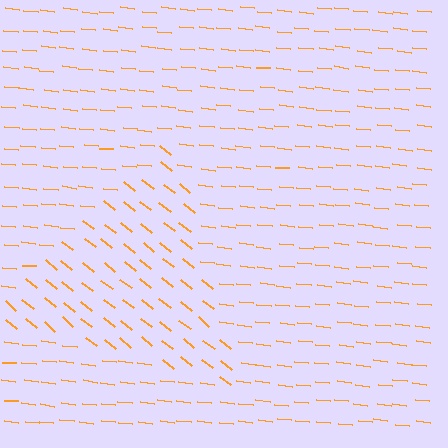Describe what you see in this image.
The image is filled with small orange line segments. A triangle region in the image has lines oriented differently from the surrounding lines, creating a visible texture boundary.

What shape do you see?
I see a triangle.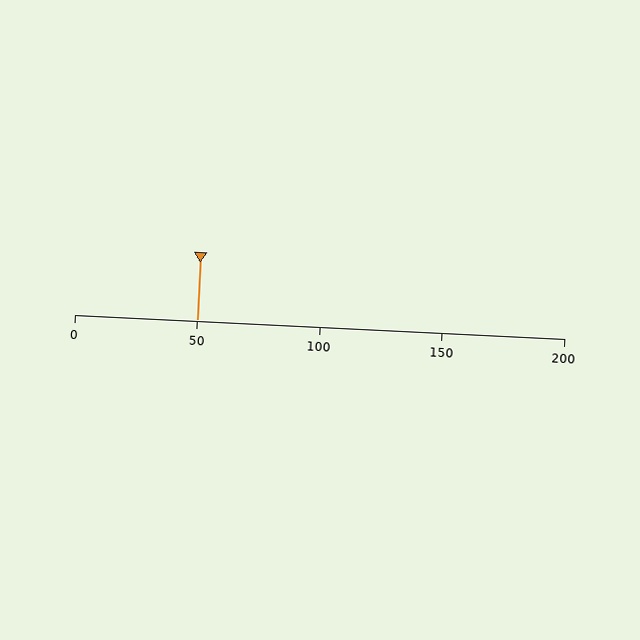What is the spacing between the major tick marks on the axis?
The major ticks are spaced 50 apart.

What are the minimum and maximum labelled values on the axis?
The axis runs from 0 to 200.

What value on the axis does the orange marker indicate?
The marker indicates approximately 50.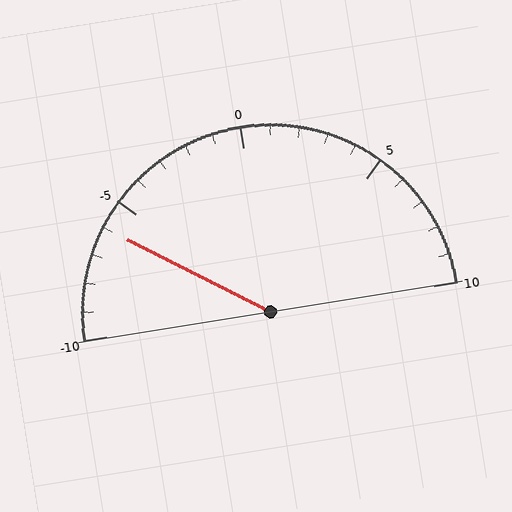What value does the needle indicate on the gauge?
The needle indicates approximately -6.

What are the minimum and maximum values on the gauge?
The gauge ranges from -10 to 10.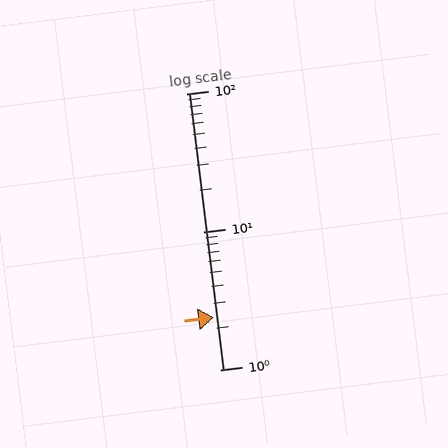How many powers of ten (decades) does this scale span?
The scale spans 2 decades, from 1 to 100.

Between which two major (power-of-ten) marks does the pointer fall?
The pointer is between 1 and 10.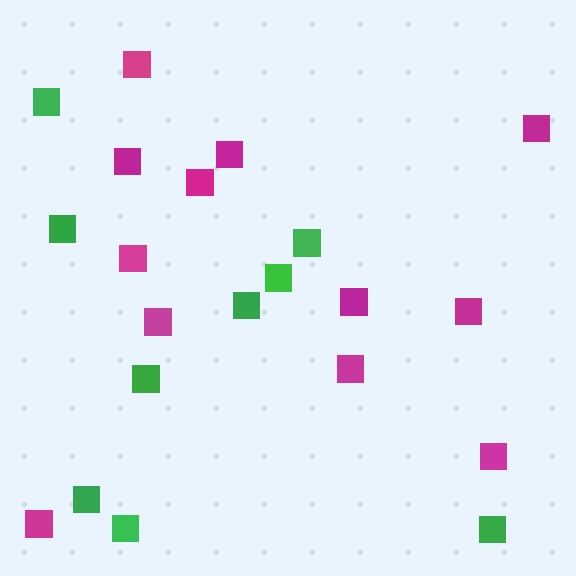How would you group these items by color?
There are 2 groups: one group of magenta squares (12) and one group of green squares (9).